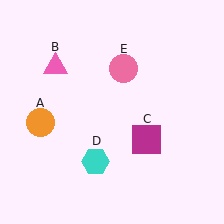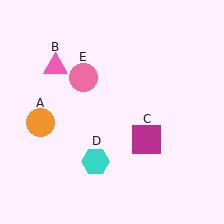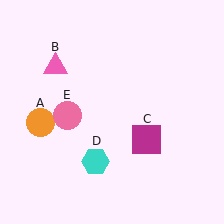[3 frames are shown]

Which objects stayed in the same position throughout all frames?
Orange circle (object A) and pink triangle (object B) and magenta square (object C) and cyan hexagon (object D) remained stationary.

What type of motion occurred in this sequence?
The pink circle (object E) rotated counterclockwise around the center of the scene.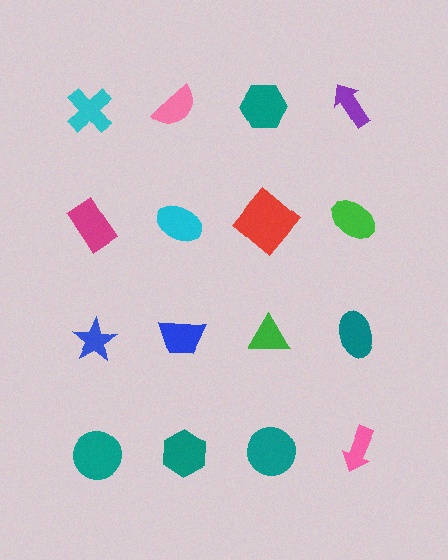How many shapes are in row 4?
4 shapes.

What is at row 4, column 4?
A pink arrow.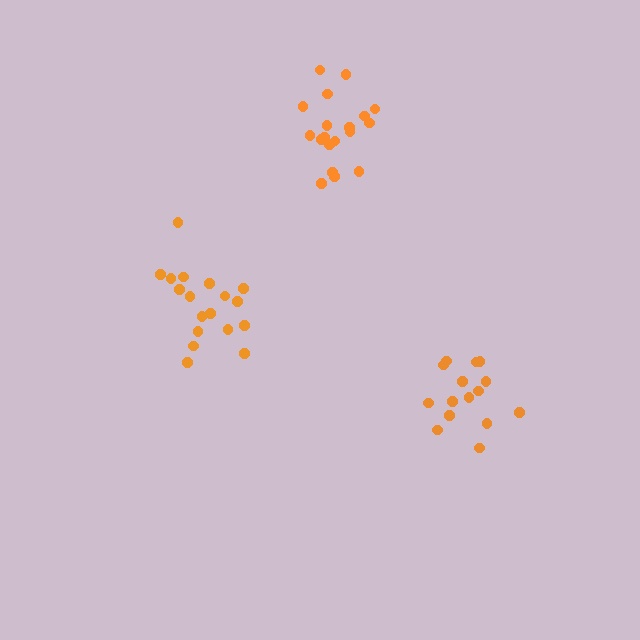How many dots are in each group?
Group 1: 18 dots, Group 2: 15 dots, Group 3: 19 dots (52 total).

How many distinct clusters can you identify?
There are 3 distinct clusters.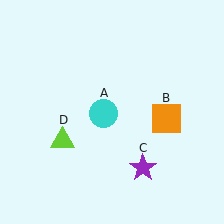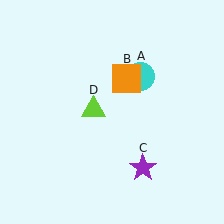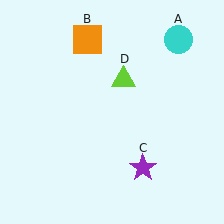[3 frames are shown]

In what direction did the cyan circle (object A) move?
The cyan circle (object A) moved up and to the right.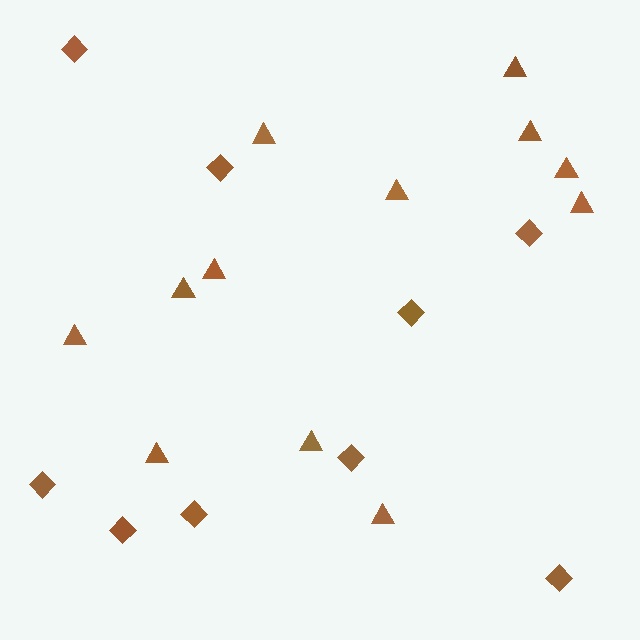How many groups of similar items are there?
There are 2 groups: one group of diamonds (9) and one group of triangles (12).